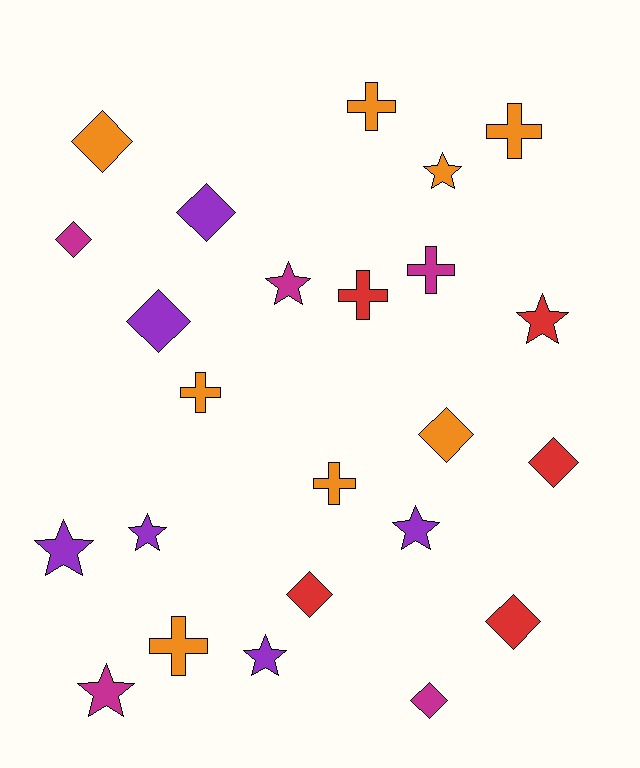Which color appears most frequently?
Orange, with 8 objects.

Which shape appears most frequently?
Diamond, with 9 objects.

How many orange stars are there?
There is 1 orange star.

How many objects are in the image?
There are 24 objects.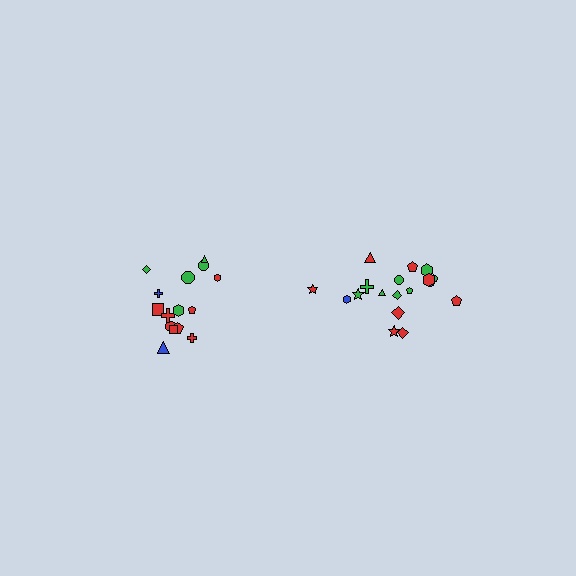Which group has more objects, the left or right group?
The right group.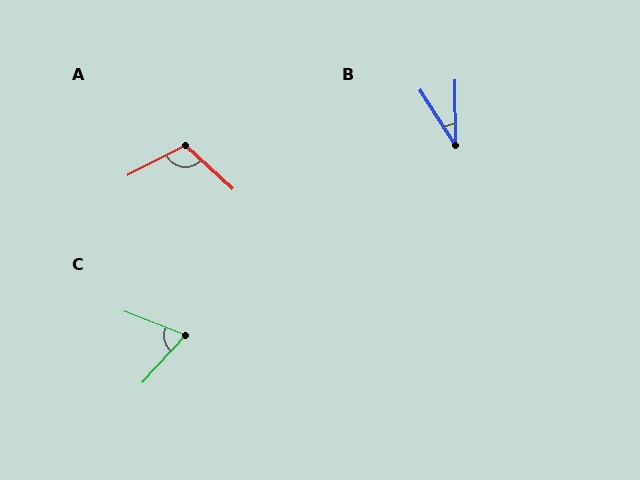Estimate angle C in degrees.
Approximately 69 degrees.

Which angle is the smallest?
B, at approximately 32 degrees.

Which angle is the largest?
A, at approximately 110 degrees.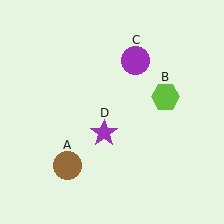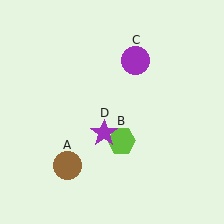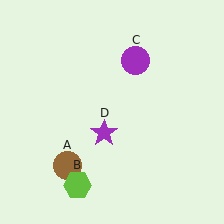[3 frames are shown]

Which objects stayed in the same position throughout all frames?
Brown circle (object A) and purple circle (object C) and purple star (object D) remained stationary.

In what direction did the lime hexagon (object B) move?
The lime hexagon (object B) moved down and to the left.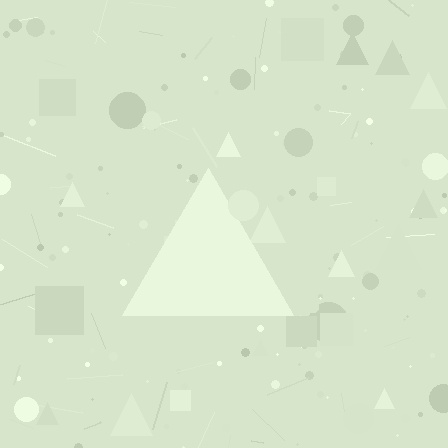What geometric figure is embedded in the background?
A triangle is embedded in the background.